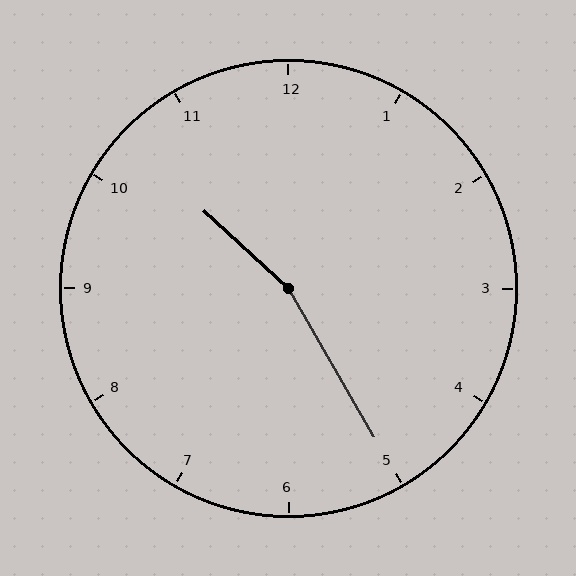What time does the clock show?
10:25.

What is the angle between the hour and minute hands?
Approximately 162 degrees.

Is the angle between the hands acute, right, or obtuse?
It is obtuse.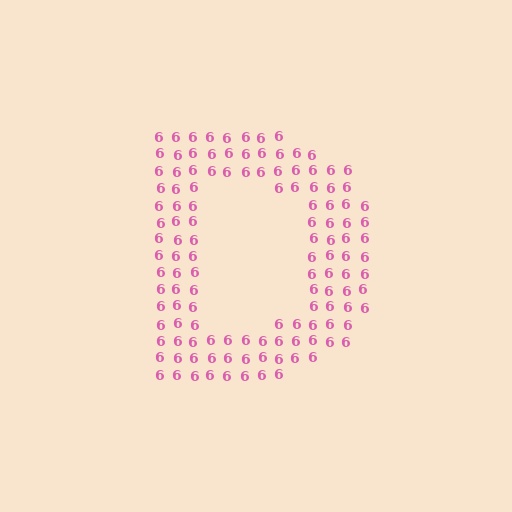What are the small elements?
The small elements are digit 6's.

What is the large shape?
The large shape is the letter D.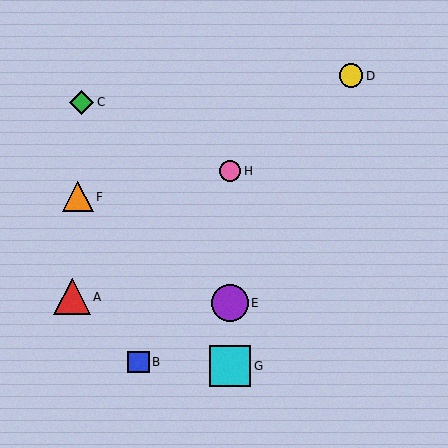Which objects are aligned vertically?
Objects E, G, H are aligned vertically.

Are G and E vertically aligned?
Yes, both are at x≈230.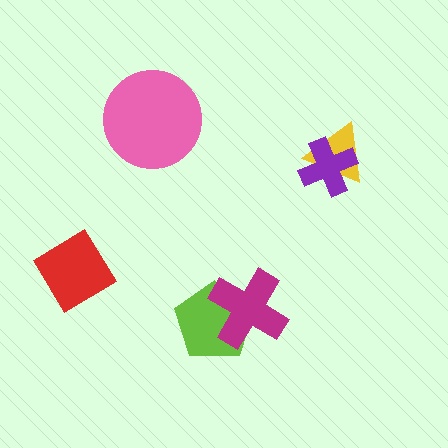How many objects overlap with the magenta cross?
1 object overlaps with the magenta cross.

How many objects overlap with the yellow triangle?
1 object overlaps with the yellow triangle.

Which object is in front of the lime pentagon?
The magenta cross is in front of the lime pentagon.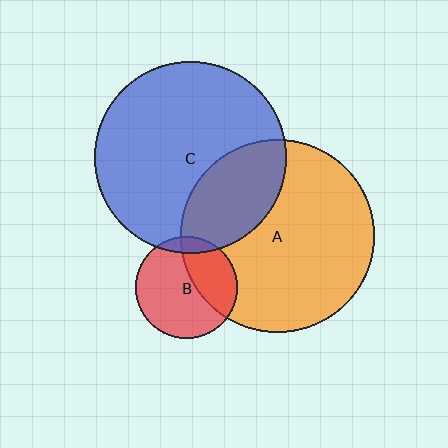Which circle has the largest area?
Circle A (orange).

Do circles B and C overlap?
Yes.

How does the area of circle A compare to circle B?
Approximately 3.6 times.